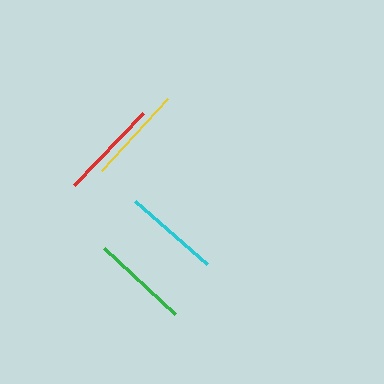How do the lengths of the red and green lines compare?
The red and green lines are approximately the same length.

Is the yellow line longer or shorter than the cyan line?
The yellow line is longer than the cyan line.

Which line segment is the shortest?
The cyan line is the shortest at approximately 96 pixels.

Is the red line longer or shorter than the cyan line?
The red line is longer than the cyan line.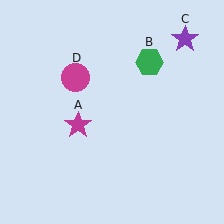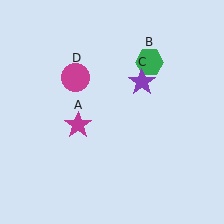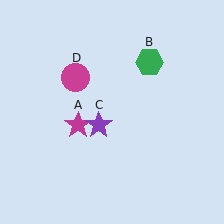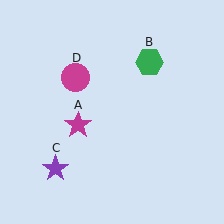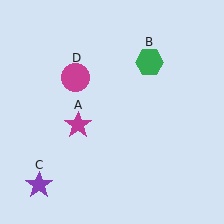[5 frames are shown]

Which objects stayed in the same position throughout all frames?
Magenta star (object A) and green hexagon (object B) and magenta circle (object D) remained stationary.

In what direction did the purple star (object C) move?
The purple star (object C) moved down and to the left.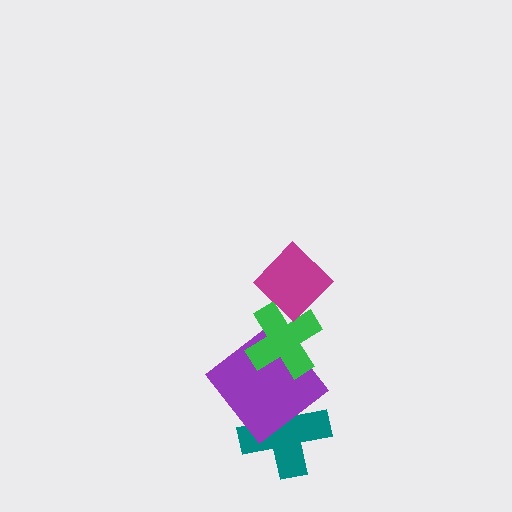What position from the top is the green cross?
The green cross is 2nd from the top.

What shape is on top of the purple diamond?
The green cross is on top of the purple diamond.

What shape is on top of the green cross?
The magenta diamond is on top of the green cross.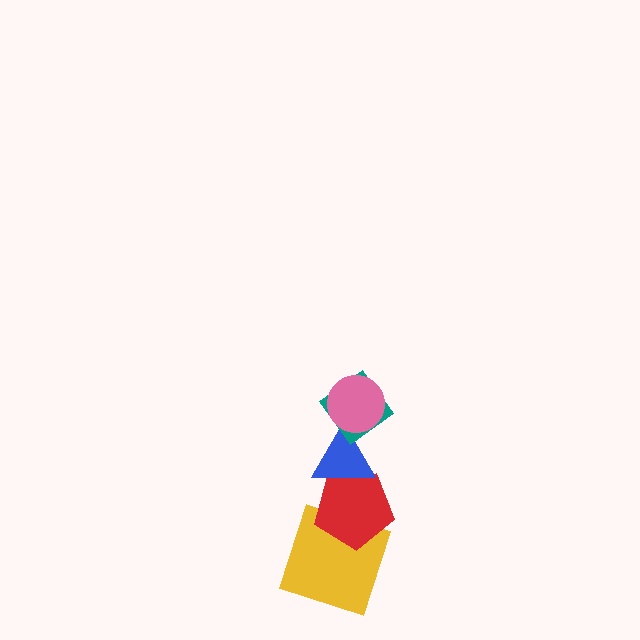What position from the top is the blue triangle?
The blue triangle is 3rd from the top.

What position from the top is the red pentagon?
The red pentagon is 4th from the top.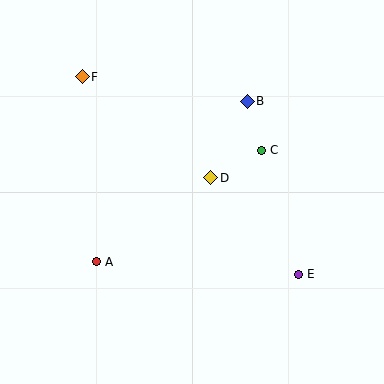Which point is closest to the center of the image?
Point D at (211, 178) is closest to the center.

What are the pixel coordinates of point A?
Point A is at (96, 262).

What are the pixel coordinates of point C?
Point C is at (261, 150).